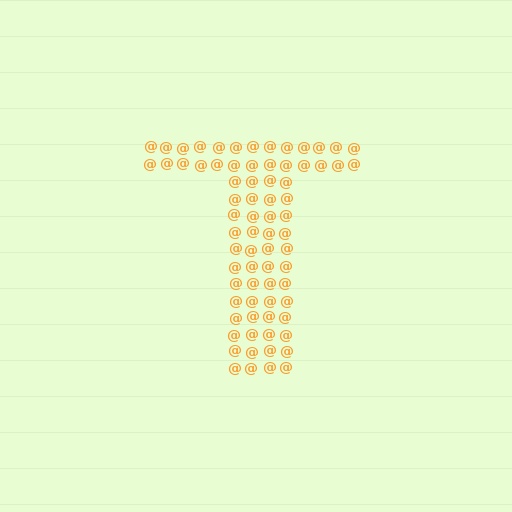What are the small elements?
The small elements are at signs.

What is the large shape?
The large shape is the letter T.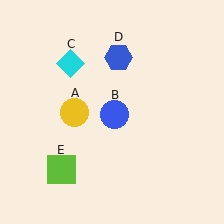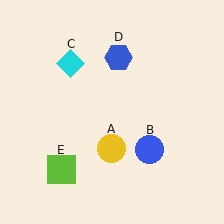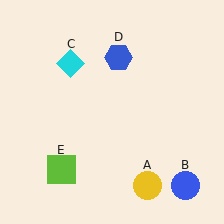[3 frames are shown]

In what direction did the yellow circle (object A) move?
The yellow circle (object A) moved down and to the right.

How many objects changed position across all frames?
2 objects changed position: yellow circle (object A), blue circle (object B).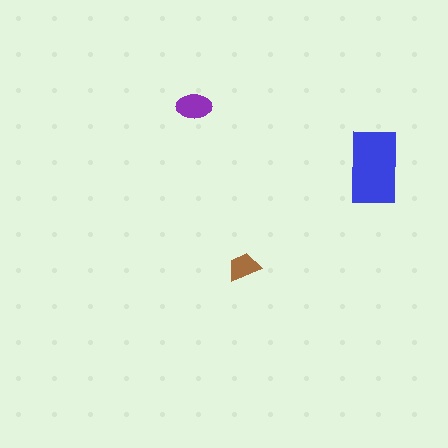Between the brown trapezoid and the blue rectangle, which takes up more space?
The blue rectangle.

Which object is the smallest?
The brown trapezoid.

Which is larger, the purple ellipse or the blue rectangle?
The blue rectangle.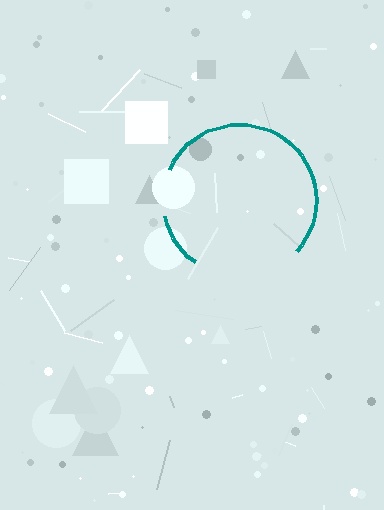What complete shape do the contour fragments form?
The contour fragments form a circle.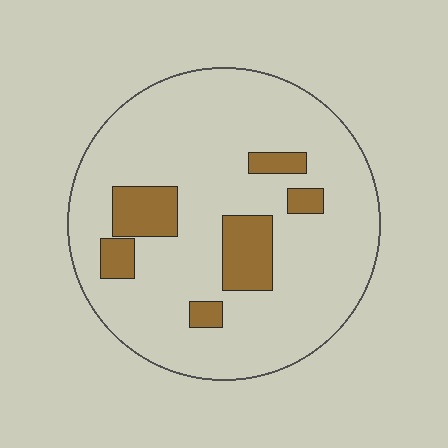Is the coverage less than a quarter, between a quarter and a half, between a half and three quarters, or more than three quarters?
Less than a quarter.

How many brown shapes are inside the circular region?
6.